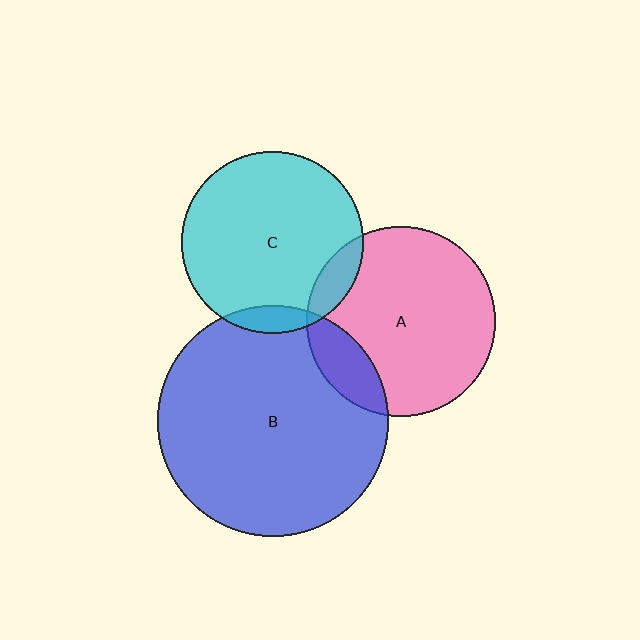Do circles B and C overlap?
Yes.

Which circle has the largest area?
Circle B (blue).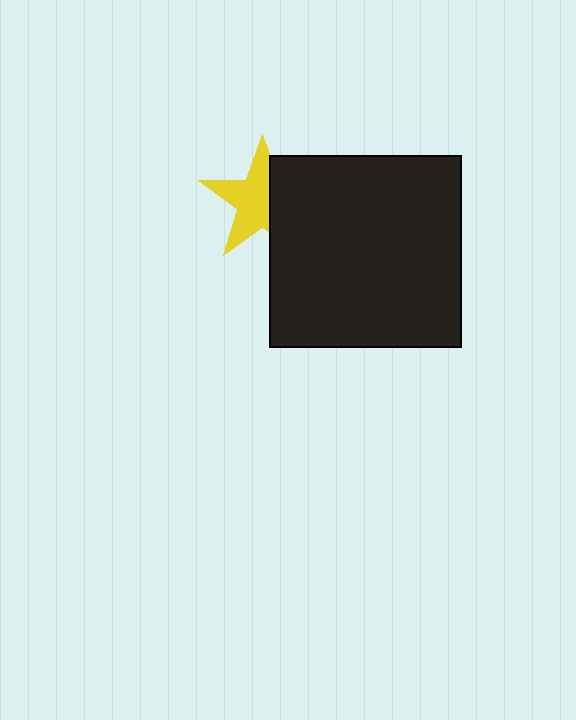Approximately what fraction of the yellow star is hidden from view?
Roughly 39% of the yellow star is hidden behind the black square.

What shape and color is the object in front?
The object in front is a black square.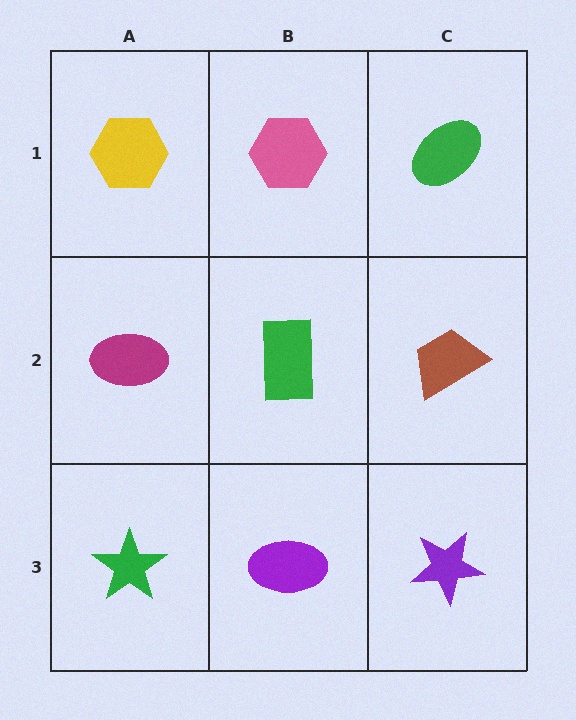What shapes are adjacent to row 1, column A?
A magenta ellipse (row 2, column A), a pink hexagon (row 1, column B).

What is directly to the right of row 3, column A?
A purple ellipse.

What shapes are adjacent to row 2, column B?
A pink hexagon (row 1, column B), a purple ellipse (row 3, column B), a magenta ellipse (row 2, column A), a brown trapezoid (row 2, column C).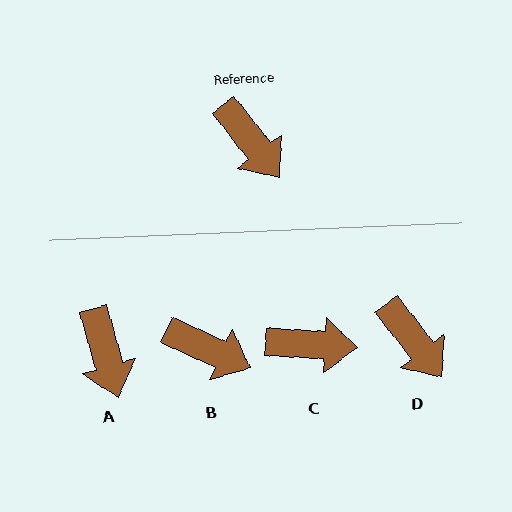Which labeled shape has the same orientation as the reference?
D.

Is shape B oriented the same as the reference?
No, it is off by about 28 degrees.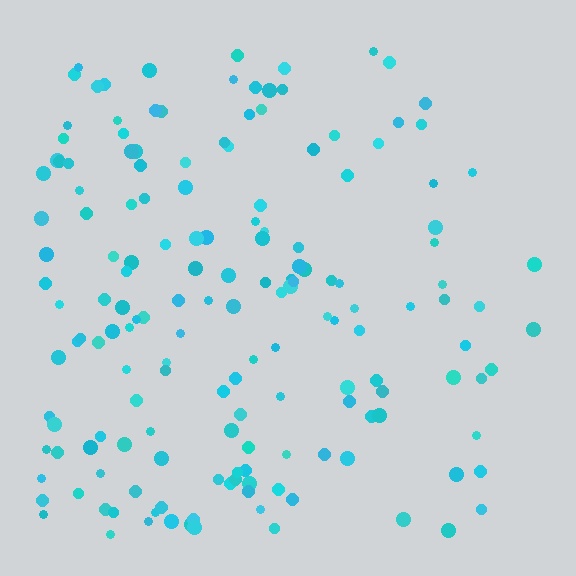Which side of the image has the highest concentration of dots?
The left.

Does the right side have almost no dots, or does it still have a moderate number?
Still a moderate number, just noticeably fewer than the left.